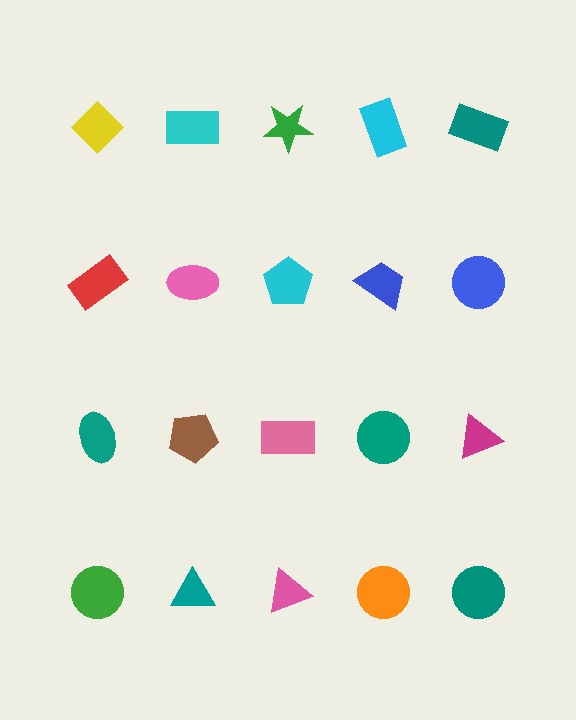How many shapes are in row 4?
5 shapes.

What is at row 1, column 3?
A green star.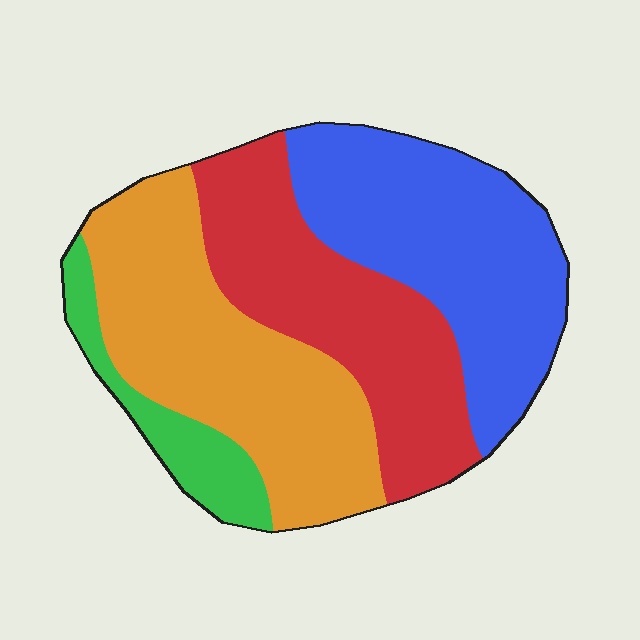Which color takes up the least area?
Green, at roughly 10%.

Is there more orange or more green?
Orange.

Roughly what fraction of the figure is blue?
Blue covers 31% of the figure.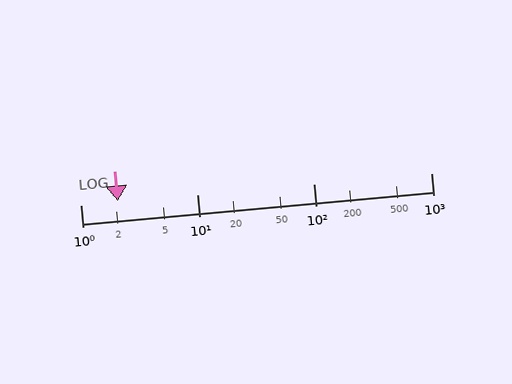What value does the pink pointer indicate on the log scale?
The pointer indicates approximately 2.1.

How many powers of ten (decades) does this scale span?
The scale spans 3 decades, from 1 to 1000.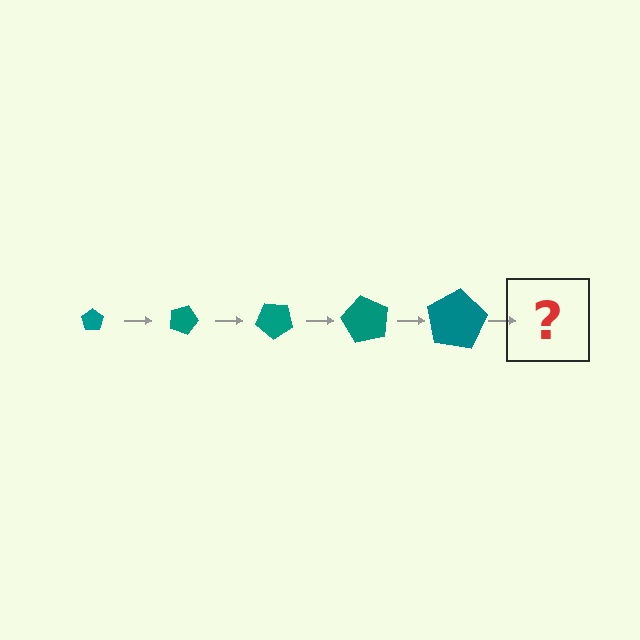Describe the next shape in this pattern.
It should be a pentagon, larger than the previous one and rotated 100 degrees from the start.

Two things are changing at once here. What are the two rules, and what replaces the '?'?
The two rules are that the pentagon grows larger each step and it rotates 20 degrees each step. The '?' should be a pentagon, larger than the previous one and rotated 100 degrees from the start.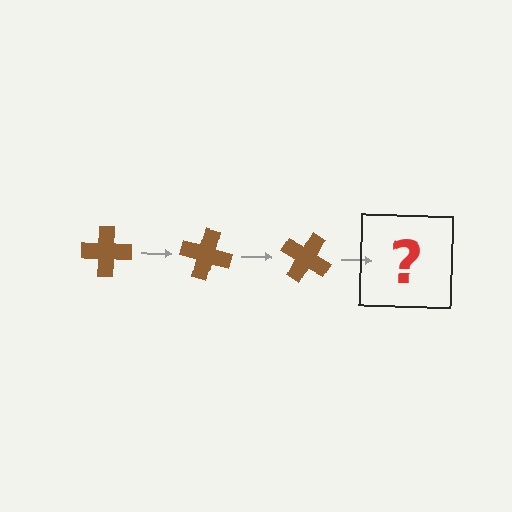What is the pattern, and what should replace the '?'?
The pattern is that the cross rotates 15 degrees each step. The '?' should be a brown cross rotated 45 degrees.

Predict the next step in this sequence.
The next step is a brown cross rotated 45 degrees.